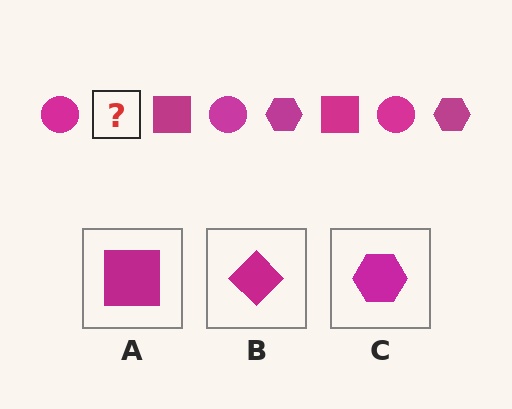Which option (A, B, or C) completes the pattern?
C.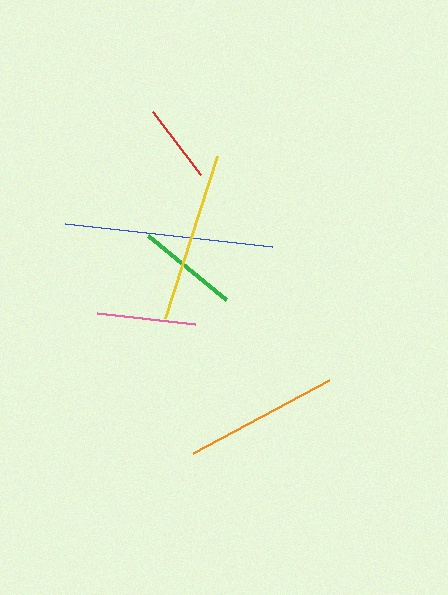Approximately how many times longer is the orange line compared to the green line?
The orange line is approximately 1.5 times the length of the green line.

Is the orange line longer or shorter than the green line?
The orange line is longer than the green line.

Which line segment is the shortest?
The red line is the shortest at approximately 79 pixels.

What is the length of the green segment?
The green segment is approximately 101 pixels long.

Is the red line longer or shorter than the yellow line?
The yellow line is longer than the red line.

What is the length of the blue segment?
The blue segment is approximately 209 pixels long.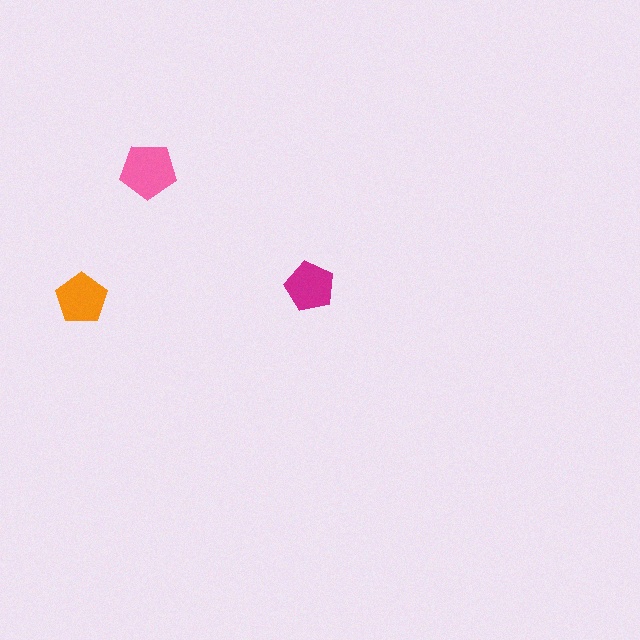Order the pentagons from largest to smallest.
the pink one, the orange one, the magenta one.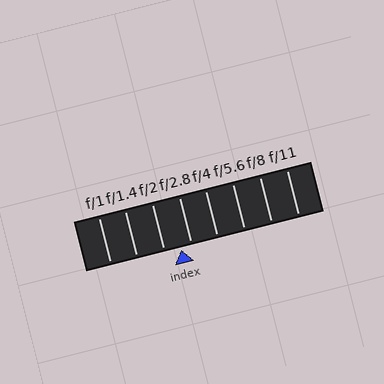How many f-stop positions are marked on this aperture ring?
There are 8 f-stop positions marked.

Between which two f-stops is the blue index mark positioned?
The index mark is between f/2 and f/2.8.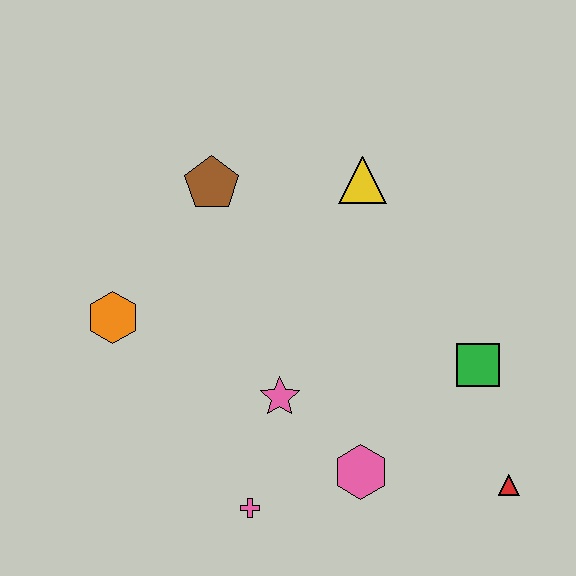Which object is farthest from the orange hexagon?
The red triangle is farthest from the orange hexagon.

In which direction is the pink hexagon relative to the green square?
The pink hexagon is to the left of the green square.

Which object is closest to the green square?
The red triangle is closest to the green square.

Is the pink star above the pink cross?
Yes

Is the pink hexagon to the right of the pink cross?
Yes